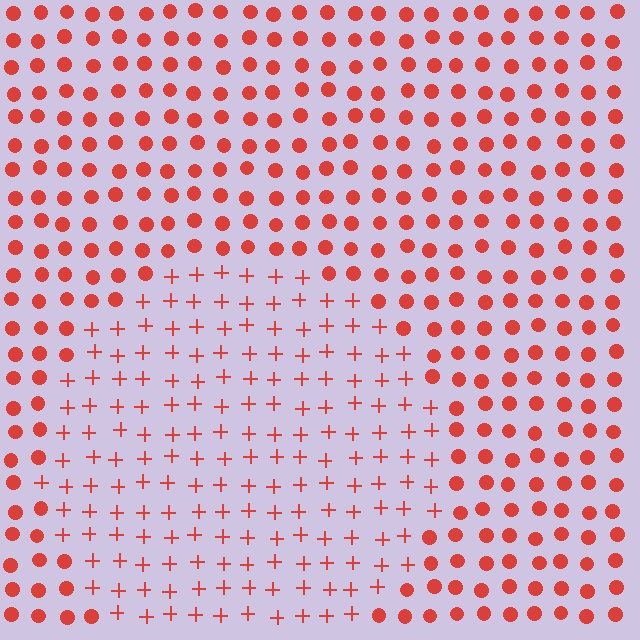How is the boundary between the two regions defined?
The boundary is defined by a change in element shape: plus signs inside vs. circles outside. All elements share the same color and spacing.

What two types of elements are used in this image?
The image uses plus signs inside the circle region and circles outside it.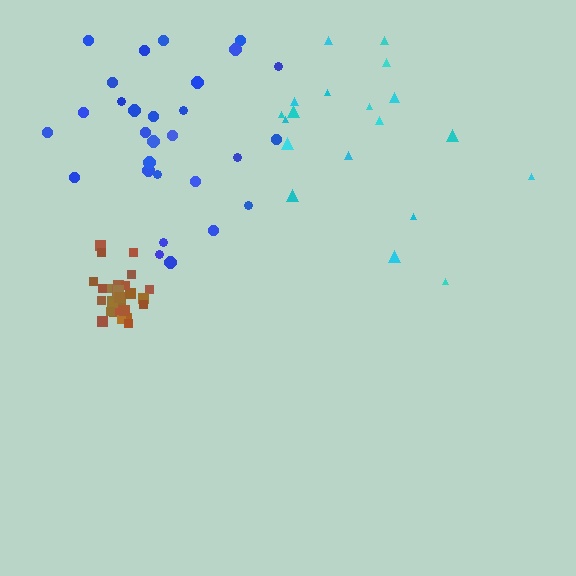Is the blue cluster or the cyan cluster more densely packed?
Blue.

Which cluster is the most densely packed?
Brown.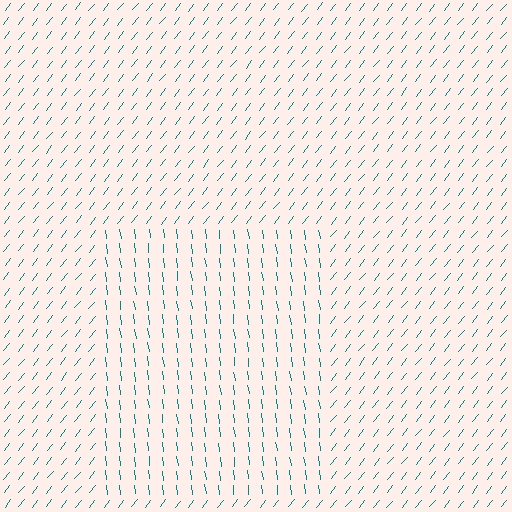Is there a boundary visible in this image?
Yes, there is a texture boundary formed by a change in line orientation.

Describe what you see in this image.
The image is filled with small teal line segments. A rectangle region in the image has lines oriented differently from the surrounding lines, creating a visible texture boundary.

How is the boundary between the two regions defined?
The boundary is defined purely by a change in line orientation (approximately 45 degrees difference). All lines are the same color and thickness.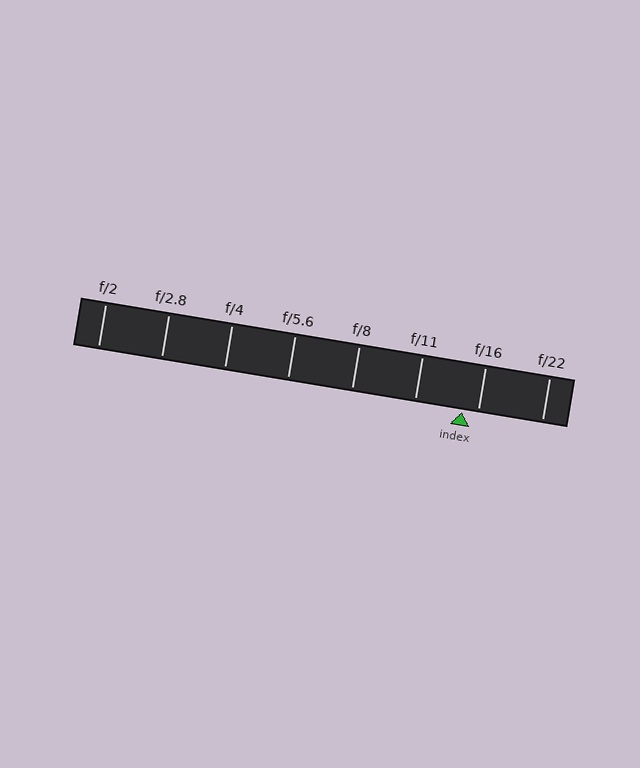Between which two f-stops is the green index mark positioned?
The index mark is between f/11 and f/16.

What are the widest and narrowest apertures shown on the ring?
The widest aperture shown is f/2 and the narrowest is f/22.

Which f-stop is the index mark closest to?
The index mark is closest to f/16.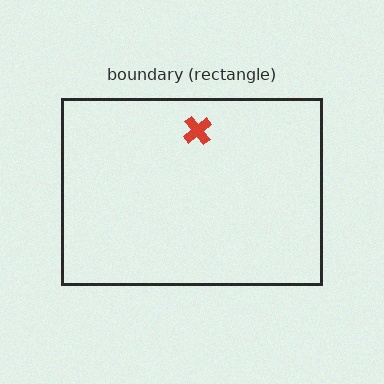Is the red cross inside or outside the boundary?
Inside.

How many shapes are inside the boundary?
1 inside, 0 outside.